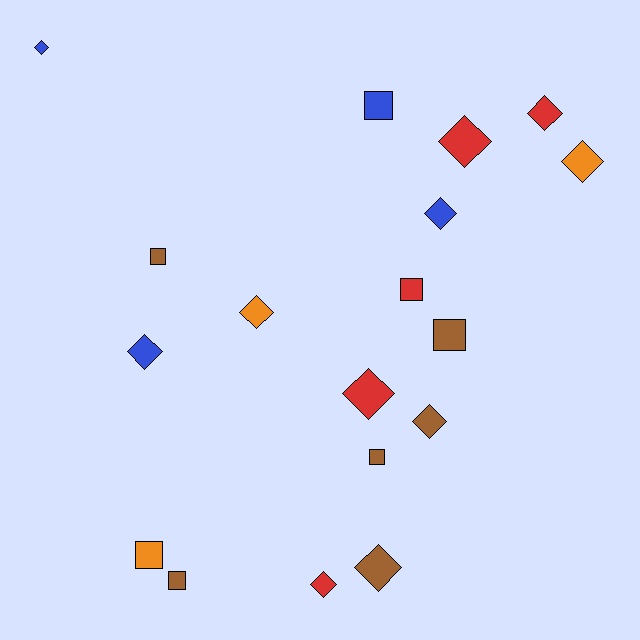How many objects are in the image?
There are 18 objects.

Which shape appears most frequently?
Diamond, with 11 objects.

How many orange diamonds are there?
There are 2 orange diamonds.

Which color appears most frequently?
Brown, with 6 objects.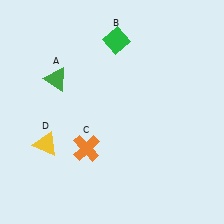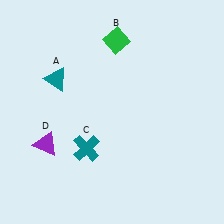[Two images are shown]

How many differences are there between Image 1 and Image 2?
There are 3 differences between the two images.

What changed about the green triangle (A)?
In Image 1, A is green. In Image 2, it changed to teal.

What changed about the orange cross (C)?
In Image 1, C is orange. In Image 2, it changed to teal.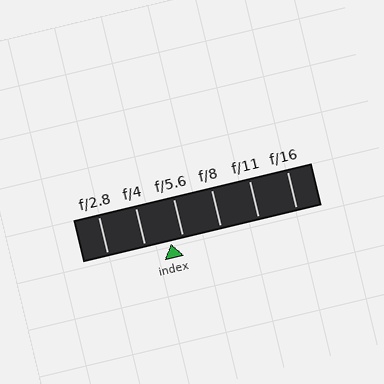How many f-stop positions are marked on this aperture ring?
There are 6 f-stop positions marked.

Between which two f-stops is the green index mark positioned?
The index mark is between f/4 and f/5.6.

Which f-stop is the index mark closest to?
The index mark is closest to f/5.6.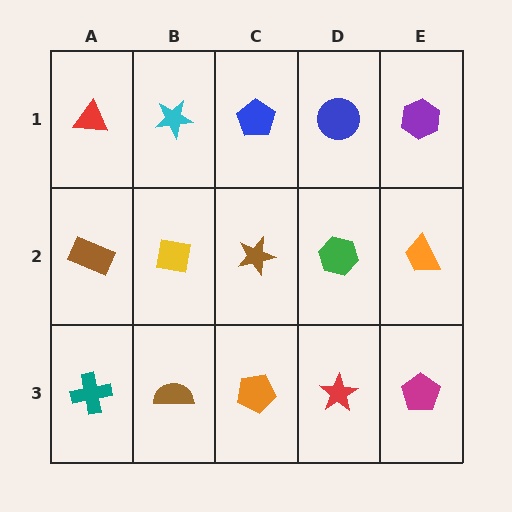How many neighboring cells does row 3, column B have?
3.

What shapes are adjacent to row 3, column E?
An orange trapezoid (row 2, column E), a red star (row 3, column D).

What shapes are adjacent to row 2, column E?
A purple hexagon (row 1, column E), a magenta pentagon (row 3, column E), a green hexagon (row 2, column D).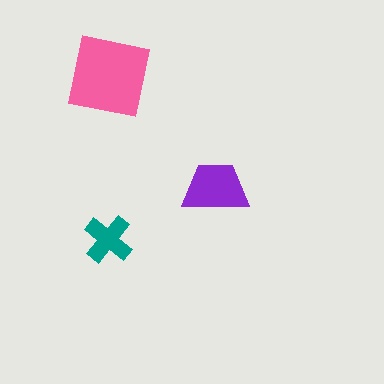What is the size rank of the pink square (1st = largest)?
1st.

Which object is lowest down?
The teal cross is bottommost.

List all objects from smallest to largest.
The teal cross, the purple trapezoid, the pink square.